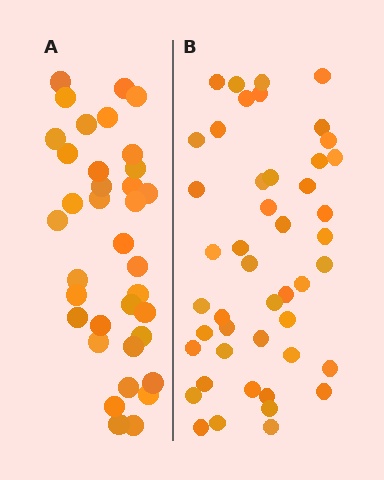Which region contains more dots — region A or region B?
Region B (the right region) has more dots.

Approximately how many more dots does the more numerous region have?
Region B has roughly 10 or so more dots than region A.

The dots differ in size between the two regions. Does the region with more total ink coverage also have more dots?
No. Region A has more total ink coverage because its dots are larger, but region B actually contains more individual dots. Total area can be misleading — the number of items is what matters here.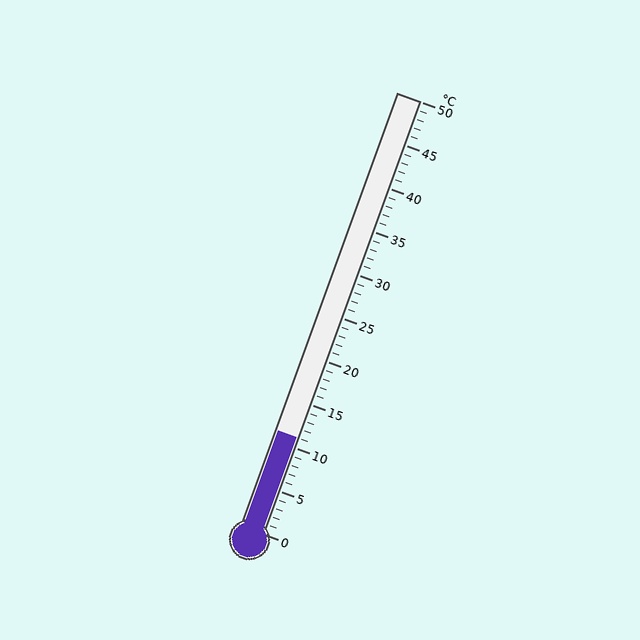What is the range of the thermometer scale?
The thermometer scale ranges from 0°C to 50°C.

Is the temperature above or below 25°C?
The temperature is below 25°C.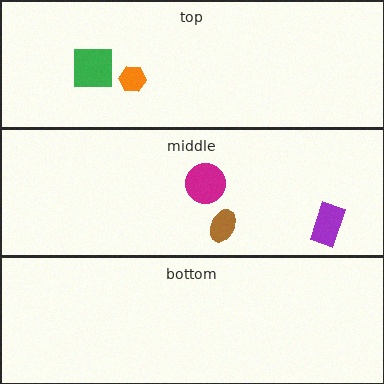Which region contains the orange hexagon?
The top region.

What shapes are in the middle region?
The purple rectangle, the magenta circle, the brown ellipse.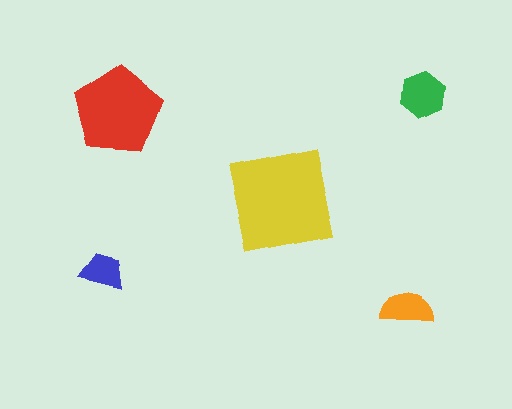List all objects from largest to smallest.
The yellow square, the red pentagon, the green hexagon, the orange semicircle, the blue trapezoid.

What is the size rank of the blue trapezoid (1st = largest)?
5th.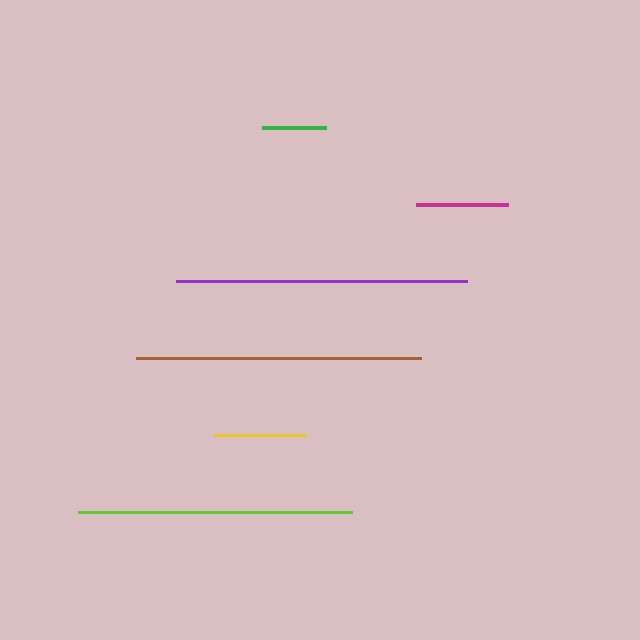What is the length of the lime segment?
The lime segment is approximately 273 pixels long.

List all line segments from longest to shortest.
From longest to shortest: purple, brown, lime, yellow, magenta, green.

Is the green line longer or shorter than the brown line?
The brown line is longer than the green line.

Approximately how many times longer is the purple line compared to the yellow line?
The purple line is approximately 3.2 times the length of the yellow line.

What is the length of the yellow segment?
The yellow segment is approximately 92 pixels long.